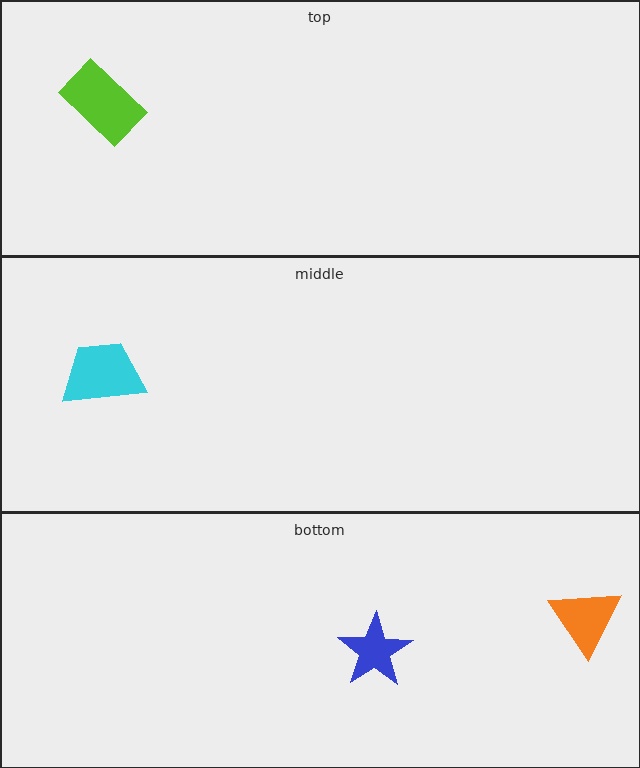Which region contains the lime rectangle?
The top region.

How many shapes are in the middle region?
1.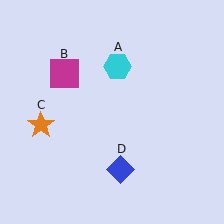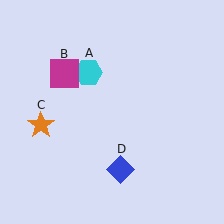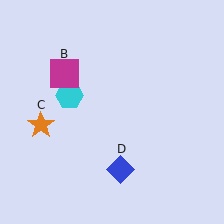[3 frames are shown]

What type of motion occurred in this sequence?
The cyan hexagon (object A) rotated counterclockwise around the center of the scene.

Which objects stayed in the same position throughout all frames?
Magenta square (object B) and orange star (object C) and blue diamond (object D) remained stationary.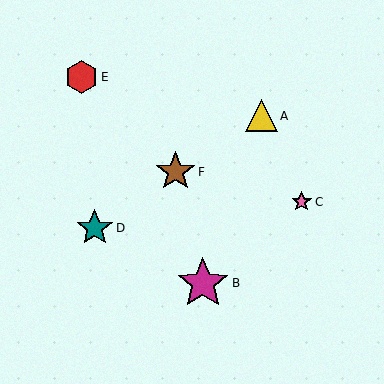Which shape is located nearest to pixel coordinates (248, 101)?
The yellow triangle (labeled A) at (262, 116) is nearest to that location.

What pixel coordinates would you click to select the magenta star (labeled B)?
Click at (203, 283) to select the magenta star B.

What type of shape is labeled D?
Shape D is a teal star.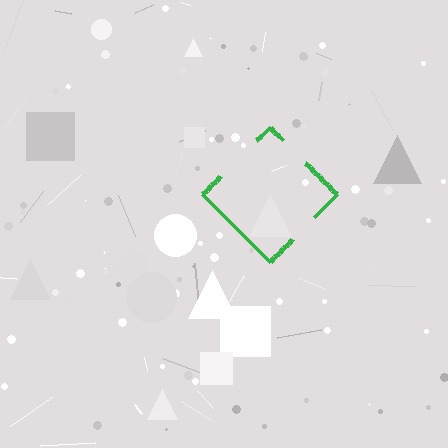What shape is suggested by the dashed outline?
The dashed outline suggests a diamond.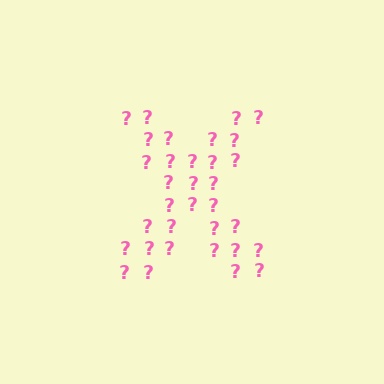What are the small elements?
The small elements are question marks.